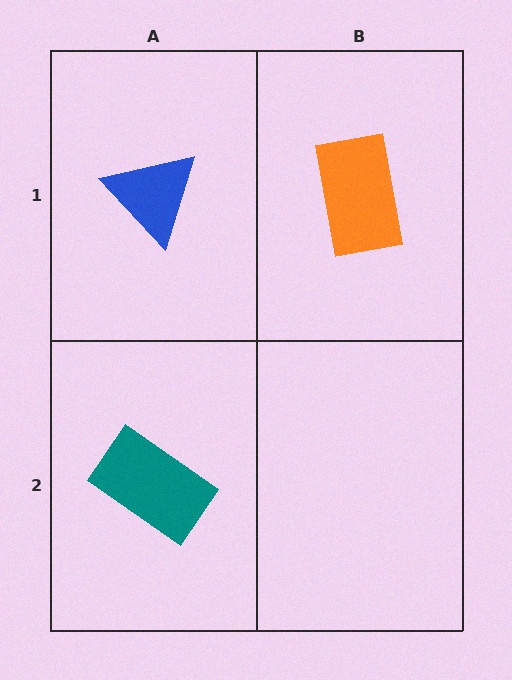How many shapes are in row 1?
2 shapes.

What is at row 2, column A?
A teal rectangle.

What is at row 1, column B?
An orange rectangle.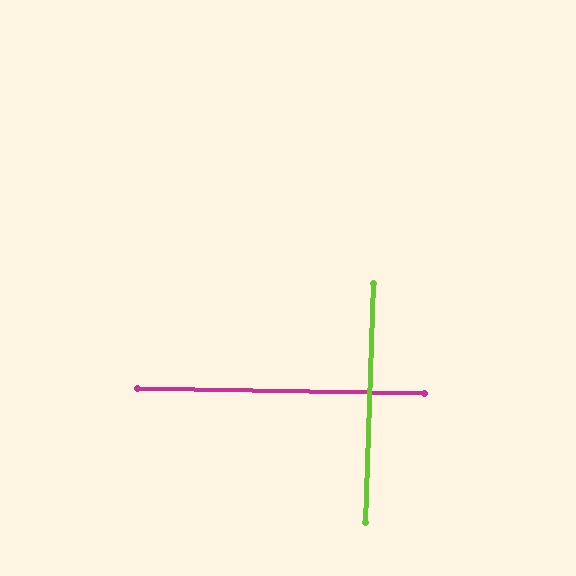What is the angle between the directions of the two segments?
Approximately 89 degrees.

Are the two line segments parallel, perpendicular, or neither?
Perpendicular — they meet at approximately 89°.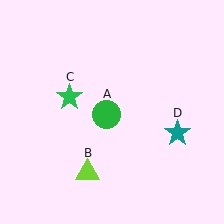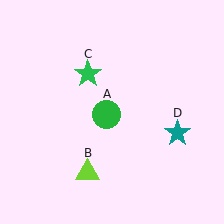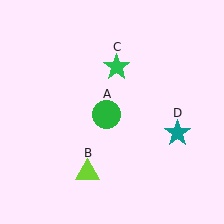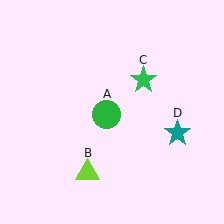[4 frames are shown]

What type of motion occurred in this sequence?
The green star (object C) rotated clockwise around the center of the scene.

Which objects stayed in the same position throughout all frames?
Green circle (object A) and lime triangle (object B) and teal star (object D) remained stationary.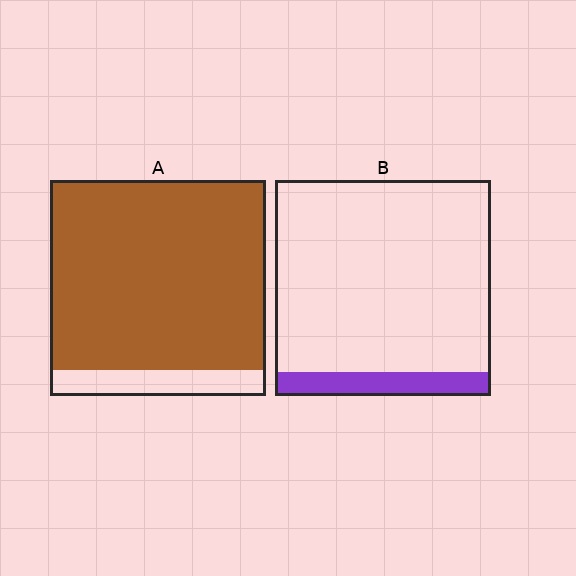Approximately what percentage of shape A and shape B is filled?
A is approximately 90% and B is approximately 10%.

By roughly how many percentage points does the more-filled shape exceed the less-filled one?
By roughly 75 percentage points (A over B).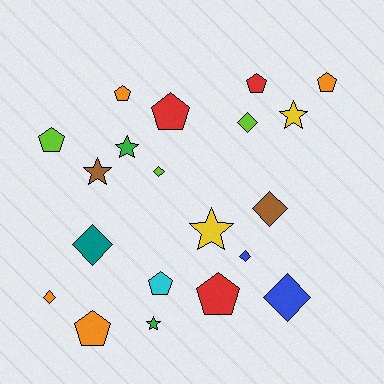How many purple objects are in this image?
There are no purple objects.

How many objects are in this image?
There are 20 objects.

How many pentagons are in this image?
There are 8 pentagons.